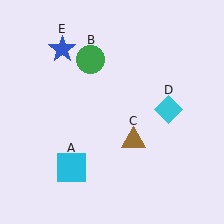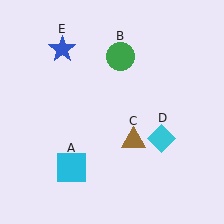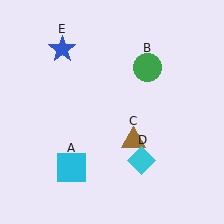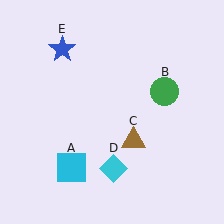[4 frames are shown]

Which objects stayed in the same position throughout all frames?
Cyan square (object A) and brown triangle (object C) and blue star (object E) remained stationary.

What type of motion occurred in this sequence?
The green circle (object B), cyan diamond (object D) rotated clockwise around the center of the scene.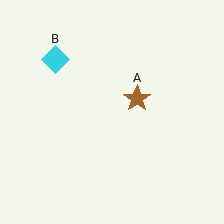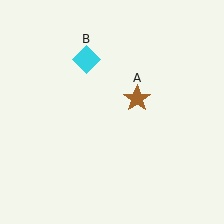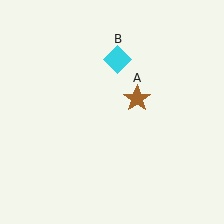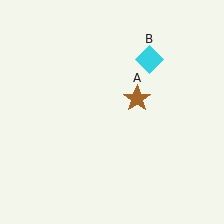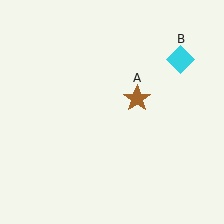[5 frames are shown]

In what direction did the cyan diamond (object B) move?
The cyan diamond (object B) moved right.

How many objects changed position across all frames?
1 object changed position: cyan diamond (object B).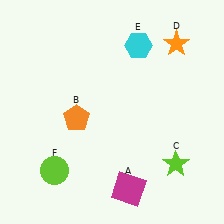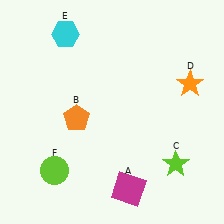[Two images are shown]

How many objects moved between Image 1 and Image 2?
2 objects moved between the two images.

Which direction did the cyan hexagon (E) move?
The cyan hexagon (E) moved left.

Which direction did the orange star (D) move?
The orange star (D) moved down.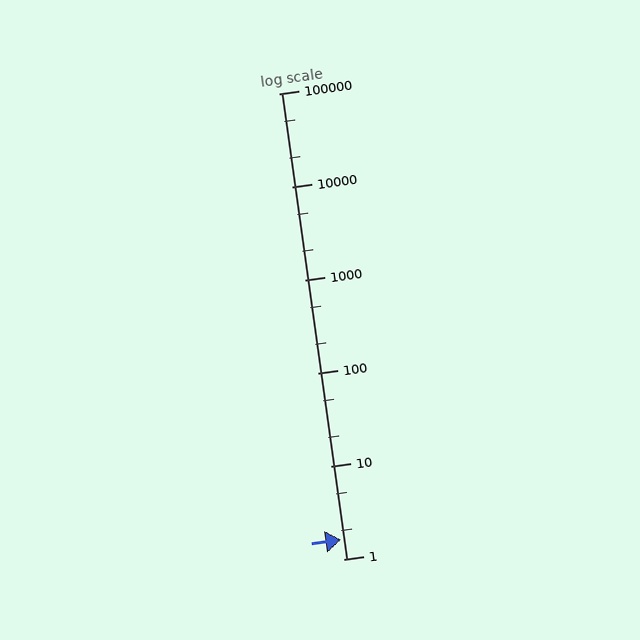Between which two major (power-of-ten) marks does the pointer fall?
The pointer is between 1 and 10.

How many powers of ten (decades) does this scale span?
The scale spans 5 decades, from 1 to 100000.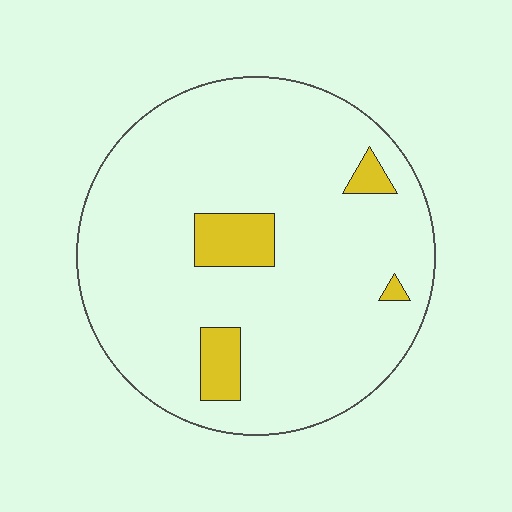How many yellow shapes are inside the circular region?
4.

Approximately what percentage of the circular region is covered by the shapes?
Approximately 10%.